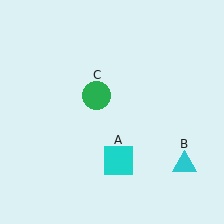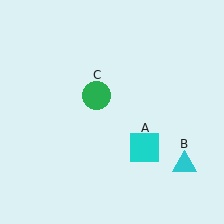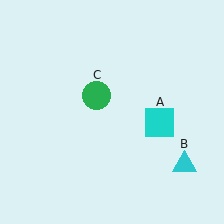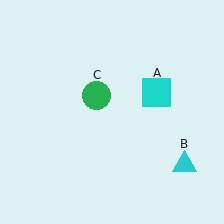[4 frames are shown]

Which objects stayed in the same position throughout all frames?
Cyan triangle (object B) and green circle (object C) remained stationary.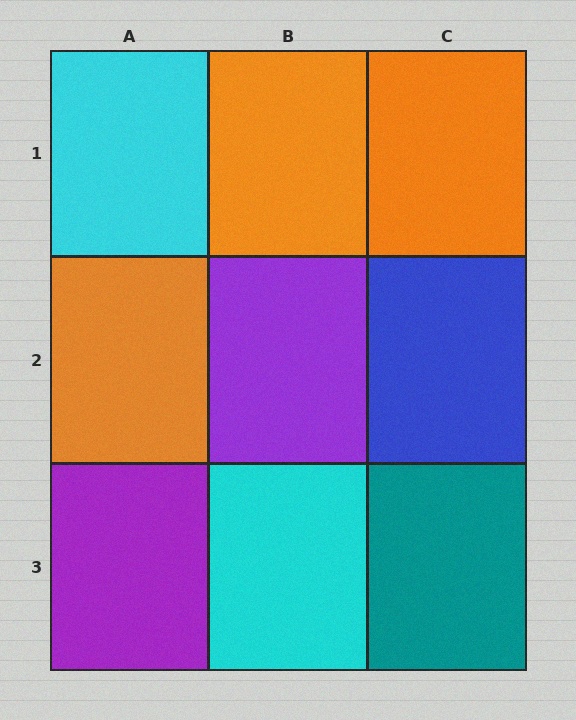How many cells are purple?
2 cells are purple.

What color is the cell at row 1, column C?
Orange.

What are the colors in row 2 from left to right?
Orange, purple, blue.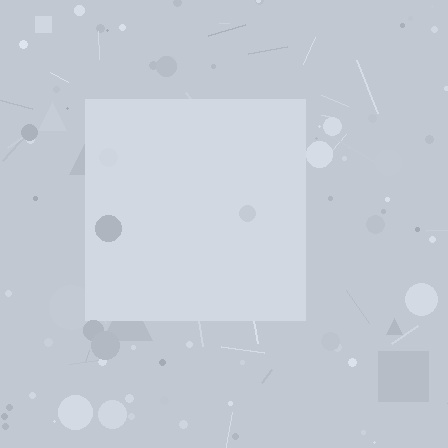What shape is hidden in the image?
A square is hidden in the image.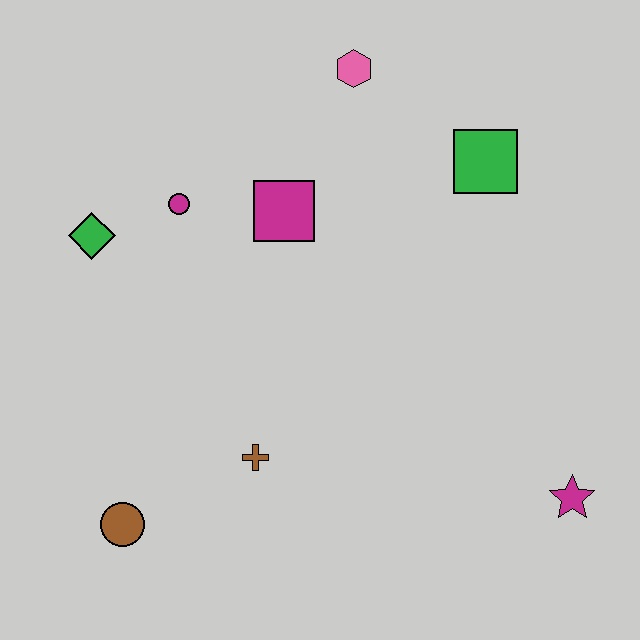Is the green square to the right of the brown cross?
Yes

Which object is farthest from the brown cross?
The pink hexagon is farthest from the brown cross.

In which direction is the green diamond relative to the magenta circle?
The green diamond is to the left of the magenta circle.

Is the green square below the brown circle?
No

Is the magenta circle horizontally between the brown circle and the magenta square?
Yes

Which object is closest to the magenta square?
The magenta circle is closest to the magenta square.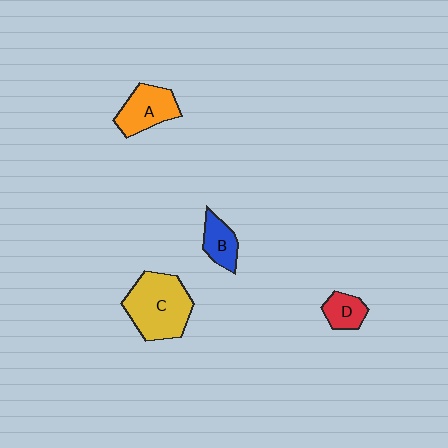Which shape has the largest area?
Shape C (yellow).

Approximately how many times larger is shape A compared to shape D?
Approximately 1.7 times.